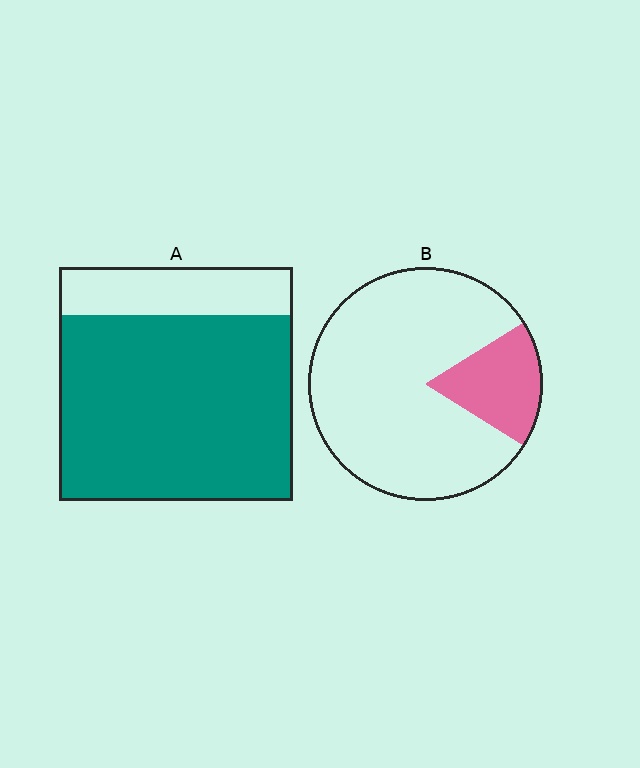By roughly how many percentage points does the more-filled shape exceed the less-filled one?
By roughly 60 percentage points (A over B).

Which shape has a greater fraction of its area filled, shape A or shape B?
Shape A.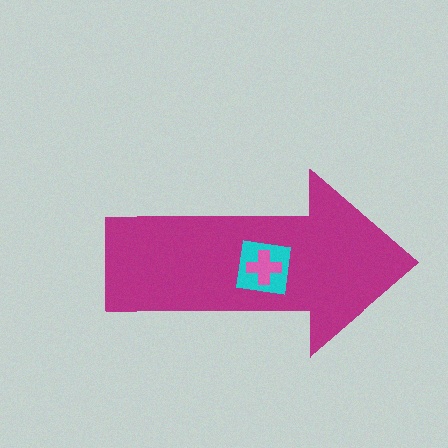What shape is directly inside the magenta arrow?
The cyan square.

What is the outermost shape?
The magenta arrow.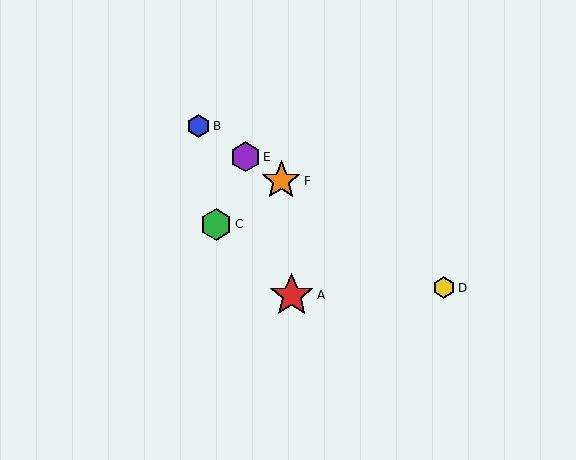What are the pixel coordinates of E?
Object E is at (245, 157).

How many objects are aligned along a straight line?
4 objects (B, D, E, F) are aligned along a straight line.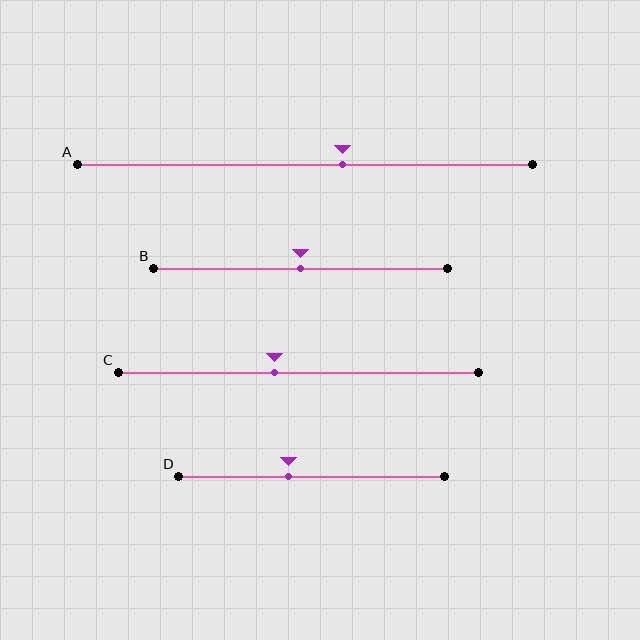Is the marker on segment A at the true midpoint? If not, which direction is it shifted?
No, the marker on segment A is shifted to the right by about 8% of the segment length.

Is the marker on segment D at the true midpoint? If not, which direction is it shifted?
No, the marker on segment D is shifted to the left by about 8% of the segment length.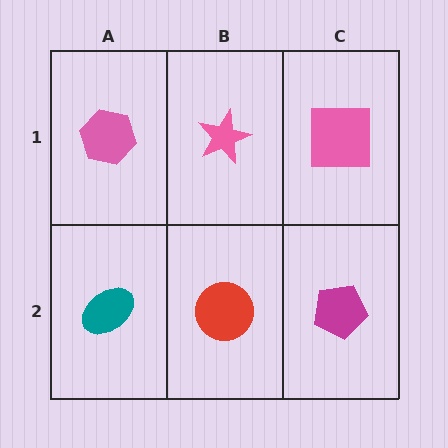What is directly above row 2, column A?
A pink hexagon.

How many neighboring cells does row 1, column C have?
2.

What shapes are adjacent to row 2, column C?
A pink square (row 1, column C), a red circle (row 2, column B).